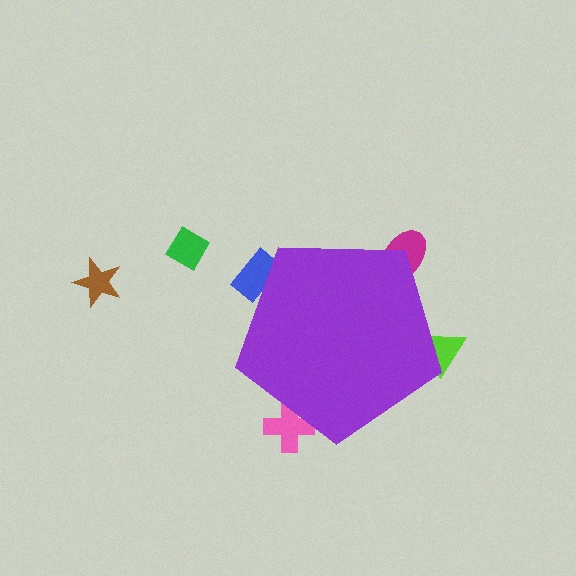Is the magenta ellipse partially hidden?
Yes, the magenta ellipse is partially hidden behind the purple pentagon.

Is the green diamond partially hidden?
No, the green diamond is fully visible.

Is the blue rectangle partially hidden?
Yes, the blue rectangle is partially hidden behind the purple pentagon.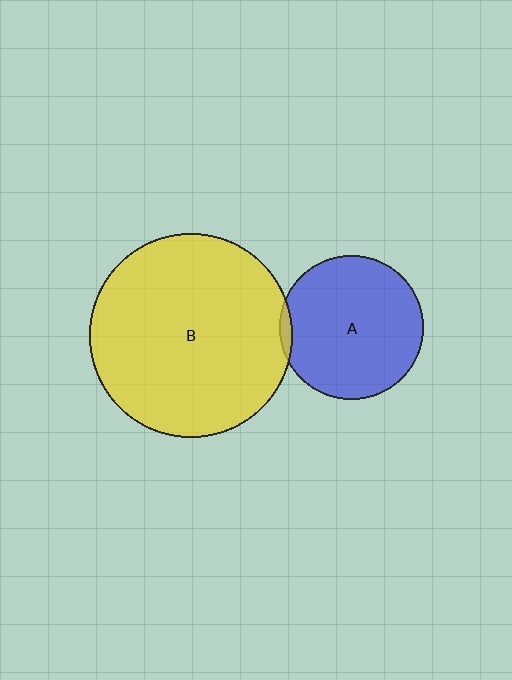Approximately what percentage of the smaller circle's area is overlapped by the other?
Approximately 5%.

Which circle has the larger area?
Circle B (yellow).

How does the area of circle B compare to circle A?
Approximately 2.0 times.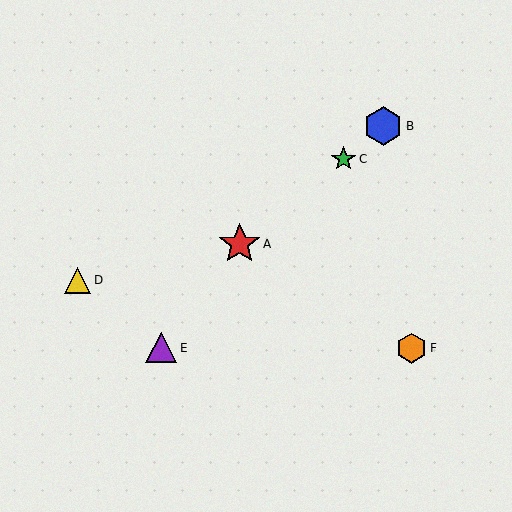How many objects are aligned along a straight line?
3 objects (A, B, C) are aligned along a straight line.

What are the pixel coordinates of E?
Object E is at (161, 348).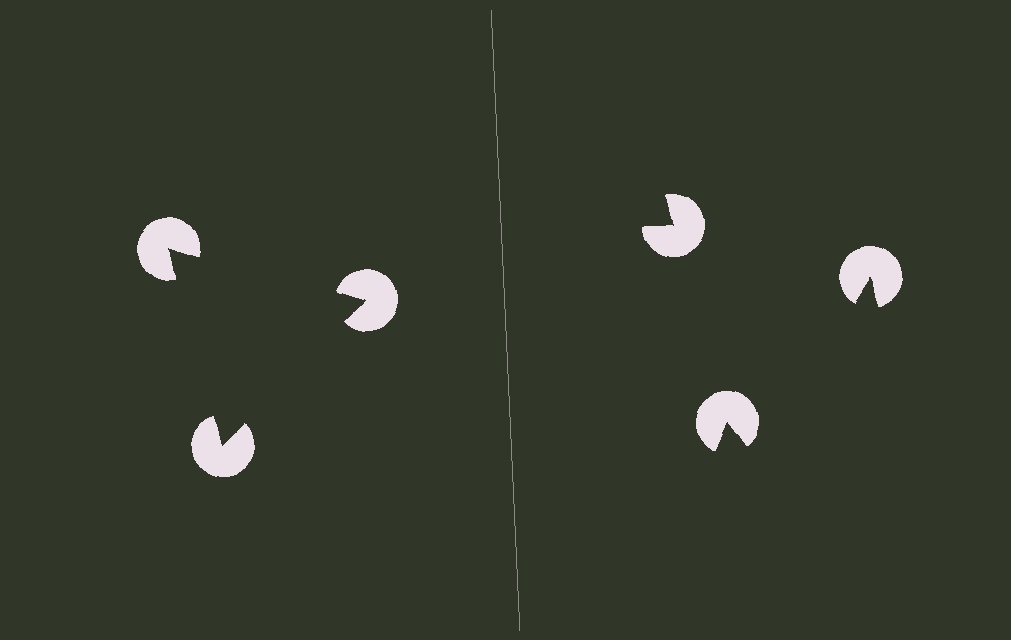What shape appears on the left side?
An illusory triangle.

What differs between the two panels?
The pac-man discs are positioned identically on both sides; only the wedge orientations differ. On the left they align to a triangle; on the right they are misaligned.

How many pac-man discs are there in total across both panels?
6 — 3 on each side.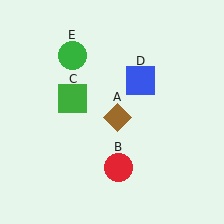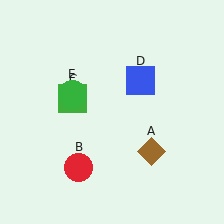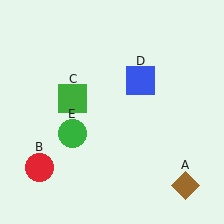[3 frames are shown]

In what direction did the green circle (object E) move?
The green circle (object E) moved down.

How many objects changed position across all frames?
3 objects changed position: brown diamond (object A), red circle (object B), green circle (object E).